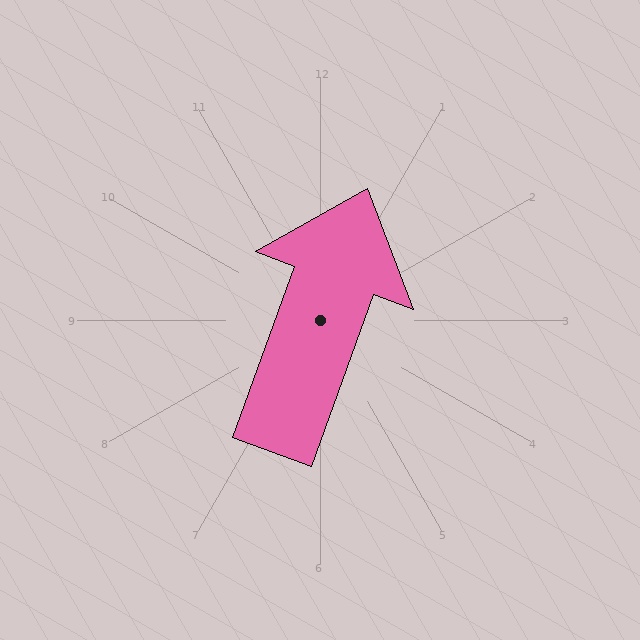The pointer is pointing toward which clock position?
Roughly 1 o'clock.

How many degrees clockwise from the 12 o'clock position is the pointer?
Approximately 20 degrees.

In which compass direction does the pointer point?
North.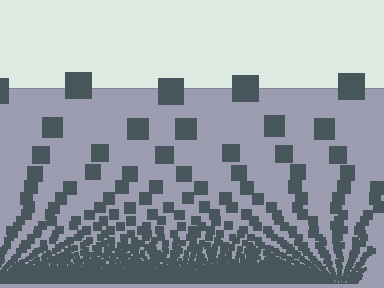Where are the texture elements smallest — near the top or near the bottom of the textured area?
Near the bottom.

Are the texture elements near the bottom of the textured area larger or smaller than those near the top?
Smaller. The gradient is inverted — elements near the bottom are smaller and denser.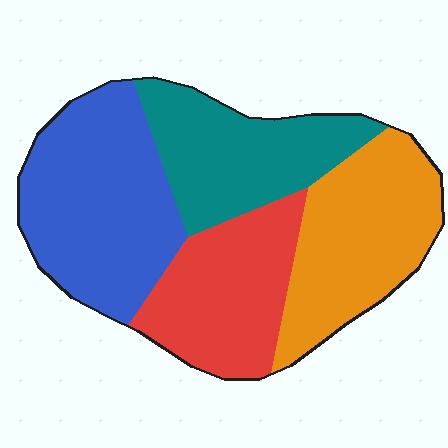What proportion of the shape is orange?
Orange takes up about one quarter (1/4) of the shape.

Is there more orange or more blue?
Blue.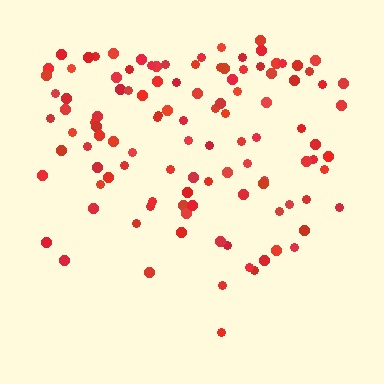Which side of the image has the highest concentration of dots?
The top.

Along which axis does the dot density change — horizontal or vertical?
Vertical.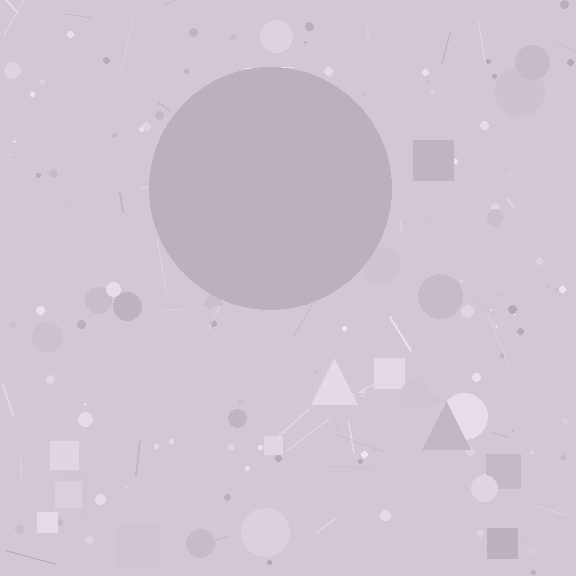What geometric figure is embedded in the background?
A circle is embedded in the background.